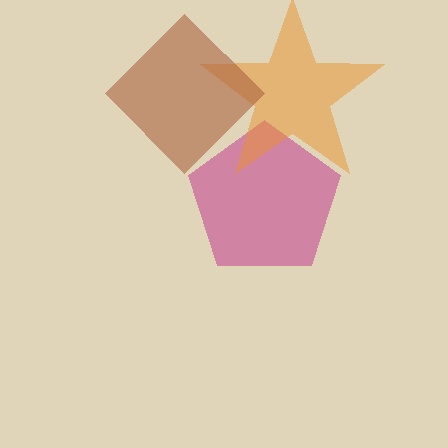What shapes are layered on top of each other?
The layered shapes are: a magenta pentagon, an orange star, a brown diamond.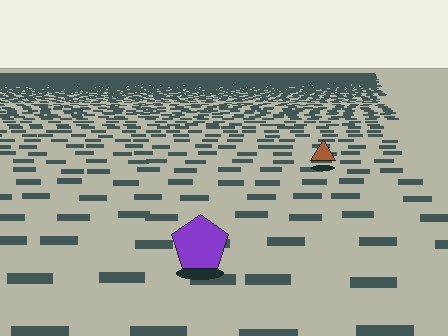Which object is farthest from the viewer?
The brown triangle is farthest from the viewer. It appears smaller and the ground texture around it is denser.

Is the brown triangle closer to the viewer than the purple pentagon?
No. The purple pentagon is closer — you can tell from the texture gradient: the ground texture is coarser near it.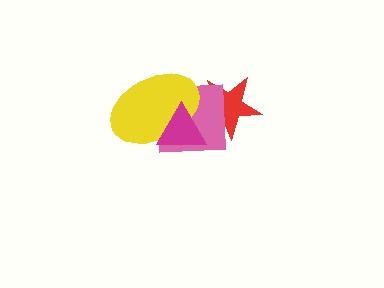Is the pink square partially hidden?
Yes, it is partially covered by another shape.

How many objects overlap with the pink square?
3 objects overlap with the pink square.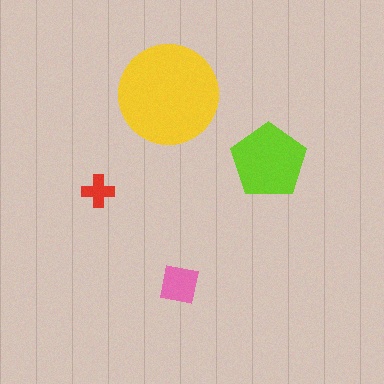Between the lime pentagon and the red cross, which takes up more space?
The lime pentagon.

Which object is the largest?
The yellow circle.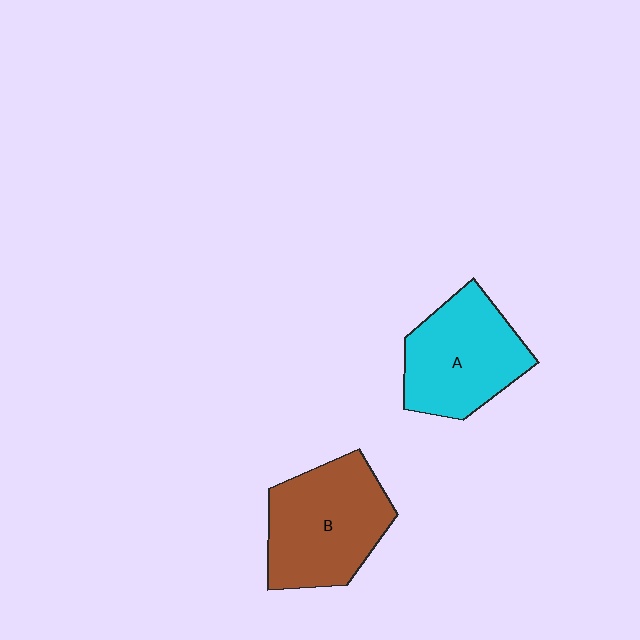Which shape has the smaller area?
Shape A (cyan).